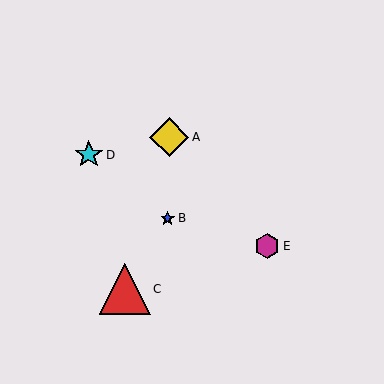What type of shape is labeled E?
Shape E is a magenta hexagon.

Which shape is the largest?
The red triangle (labeled C) is the largest.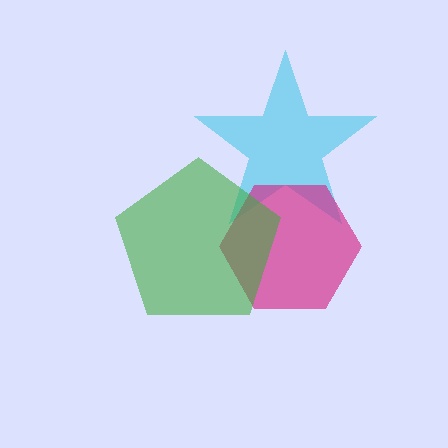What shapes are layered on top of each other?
The layered shapes are: a cyan star, a magenta hexagon, a green pentagon.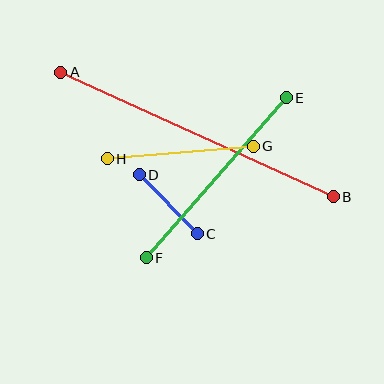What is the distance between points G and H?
The distance is approximately 147 pixels.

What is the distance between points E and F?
The distance is approximately 212 pixels.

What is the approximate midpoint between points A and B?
The midpoint is at approximately (197, 135) pixels.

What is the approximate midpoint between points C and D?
The midpoint is at approximately (168, 204) pixels.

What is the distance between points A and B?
The distance is approximately 300 pixels.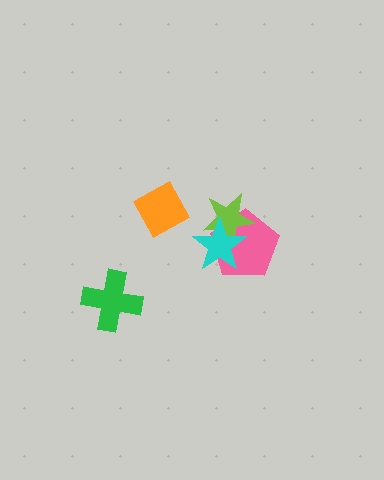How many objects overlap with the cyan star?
2 objects overlap with the cyan star.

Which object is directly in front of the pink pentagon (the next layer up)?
The lime star is directly in front of the pink pentagon.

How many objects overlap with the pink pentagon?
2 objects overlap with the pink pentagon.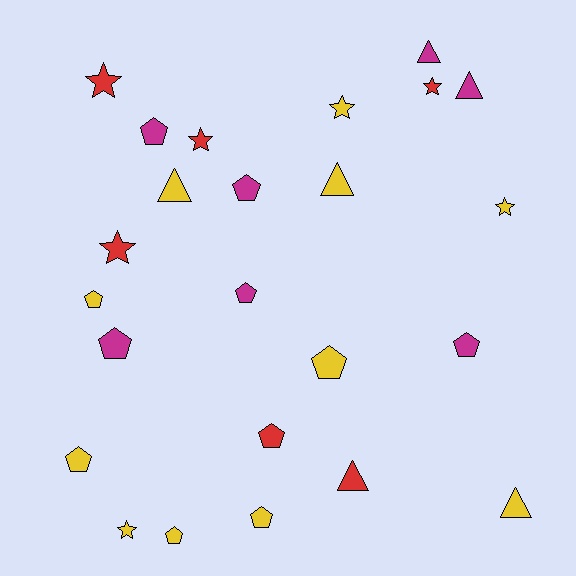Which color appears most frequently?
Yellow, with 11 objects.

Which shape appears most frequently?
Pentagon, with 11 objects.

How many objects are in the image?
There are 24 objects.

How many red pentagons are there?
There is 1 red pentagon.